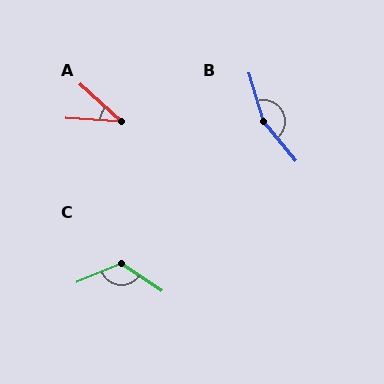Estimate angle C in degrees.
Approximately 123 degrees.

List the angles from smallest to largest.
A (39°), C (123°), B (157°).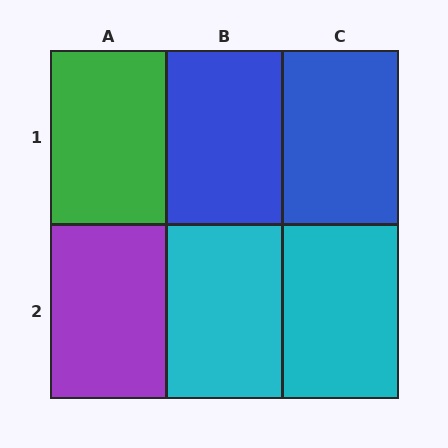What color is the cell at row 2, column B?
Cyan.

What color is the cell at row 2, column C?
Cyan.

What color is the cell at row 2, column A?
Purple.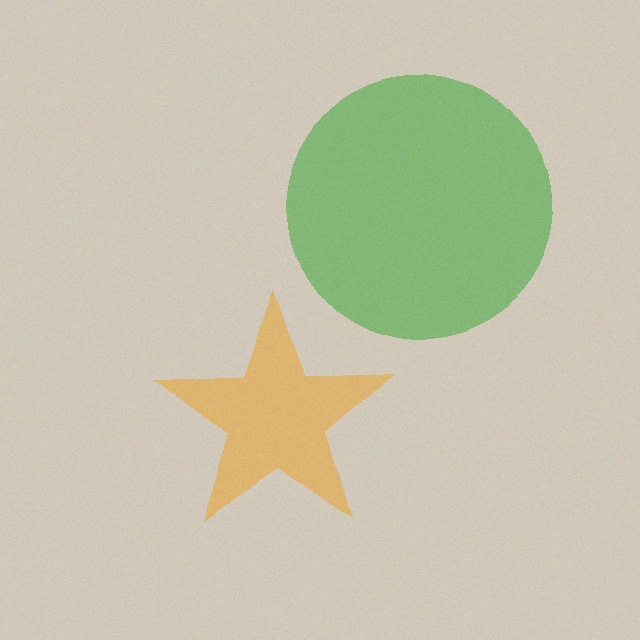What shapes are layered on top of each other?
The layered shapes are: an orange star, a green circle.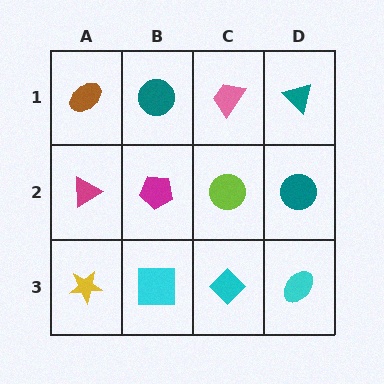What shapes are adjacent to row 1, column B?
A magenta pentagon (row 2, column B), a brown ellipse (row 1, column A), a pink trapezoid (row 1, column C).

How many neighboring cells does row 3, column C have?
3.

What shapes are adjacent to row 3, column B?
A magenta pentagon (row 2, column B), a yellow star (row 3, column A), a cyan diamond (row 3, column C).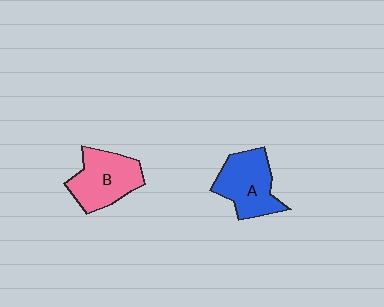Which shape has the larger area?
Shape B (pink).